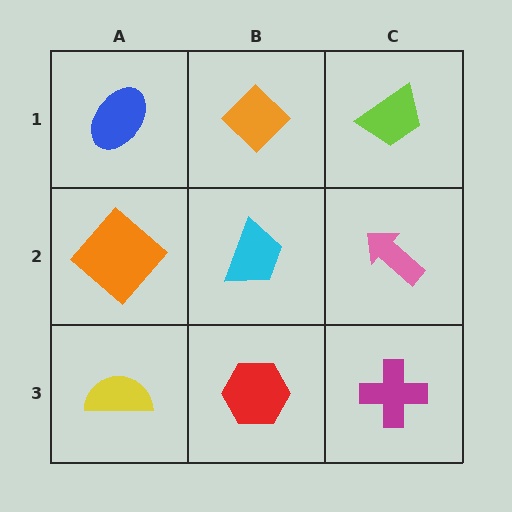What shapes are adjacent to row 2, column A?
A blue ellipse (row 1, column A), a yellow semicircle (row 3, column A), a cyan trapezoid (row 2, column B).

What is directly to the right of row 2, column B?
A pink arrow.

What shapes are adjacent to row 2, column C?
A lime trapezoid (row 1, column C), a magenta cross (row 3, column C), a cyan trapezoid (row 2, column B).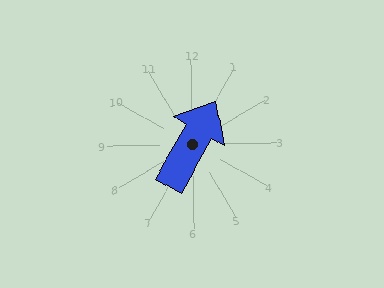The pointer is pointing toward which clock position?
Roughly 1 o'clock.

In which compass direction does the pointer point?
Northeast.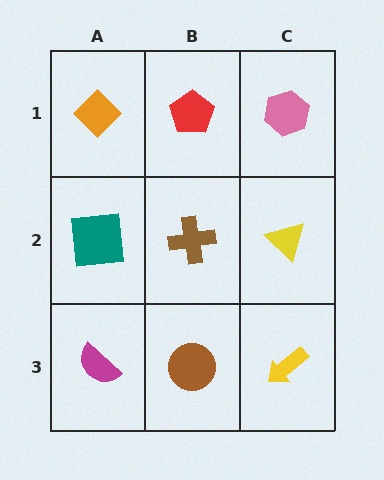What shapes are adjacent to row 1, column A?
A teal square (row 2, column A), a red pentagon (row 1, column B).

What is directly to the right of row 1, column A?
A red pentagon.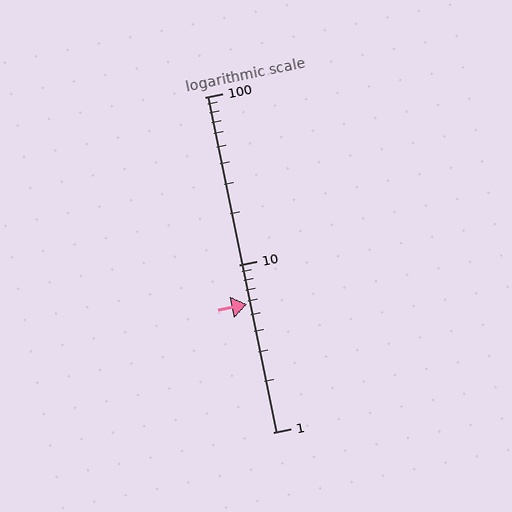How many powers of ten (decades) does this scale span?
The scale spans 2 decades, from 1 to 100.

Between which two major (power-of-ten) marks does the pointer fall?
The pointer is between 1 and 10.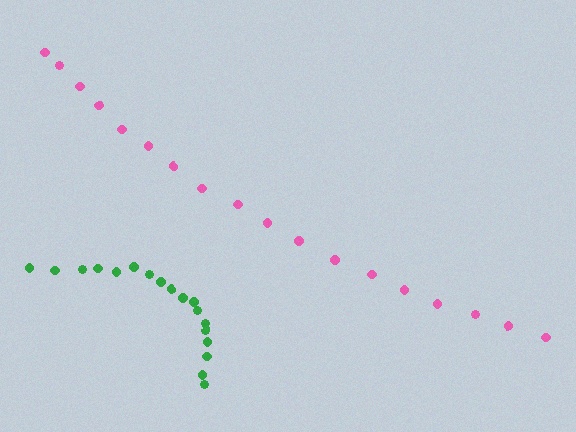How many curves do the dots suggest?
There are 2 distinct paths.